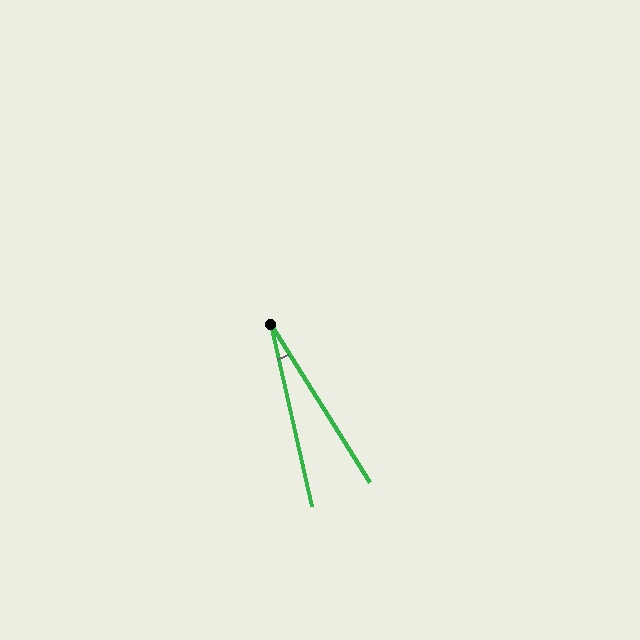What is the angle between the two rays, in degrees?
Approximately 19 degrees.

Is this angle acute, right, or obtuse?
It is acute.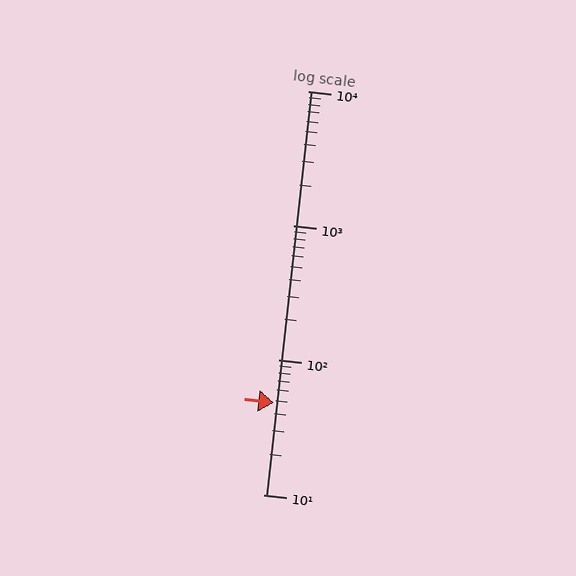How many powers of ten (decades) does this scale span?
The scale spans 3 decades, from 10 to 10000.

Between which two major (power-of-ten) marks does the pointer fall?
The pointer is between 10 and 100.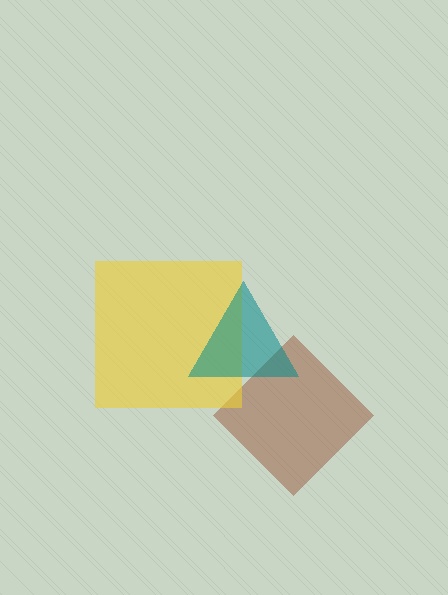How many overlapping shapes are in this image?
There are 3 overlapping shapes in the image.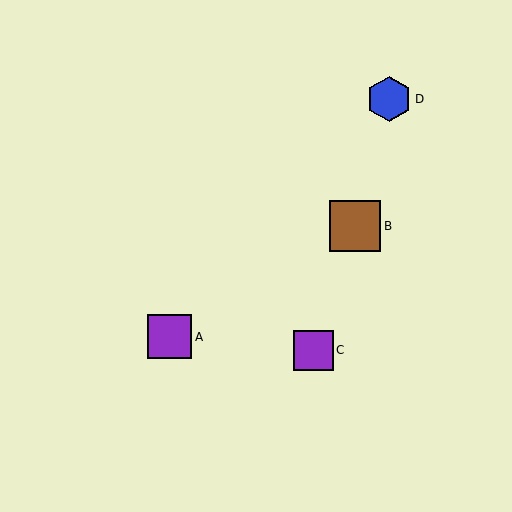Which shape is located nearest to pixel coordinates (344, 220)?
The brown square (labeled B) at (355, 226) is nearest to that location.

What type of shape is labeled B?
Shape B is a brown square.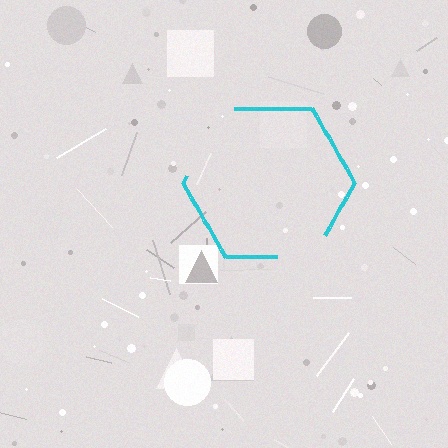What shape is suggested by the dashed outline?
The dashed outline suggests a hexagon.